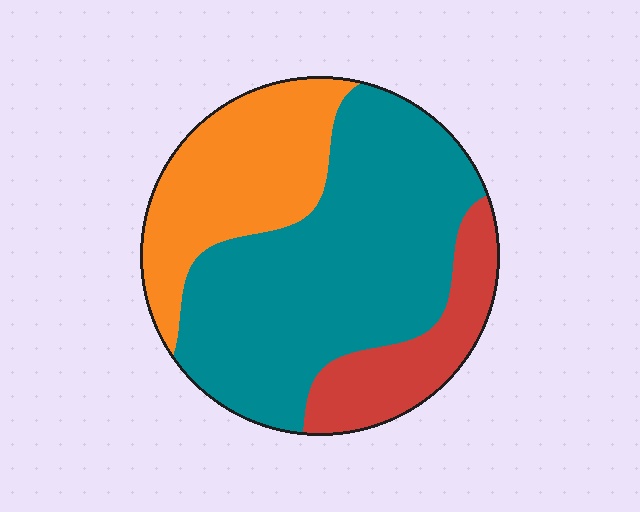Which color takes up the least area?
Red, at roughly 15%.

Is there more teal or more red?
Teal.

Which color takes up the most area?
Teal, at roughly 55%.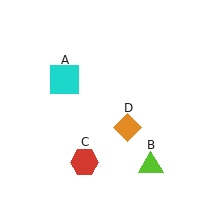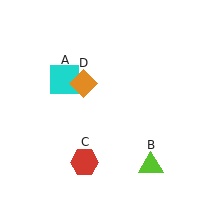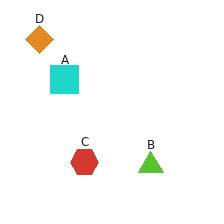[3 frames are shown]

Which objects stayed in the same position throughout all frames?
Cyan square (object A) and lime triangle (object B) and red hexagon (object C) remained stationary.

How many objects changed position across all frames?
1 object changed position: orange diamond (object D).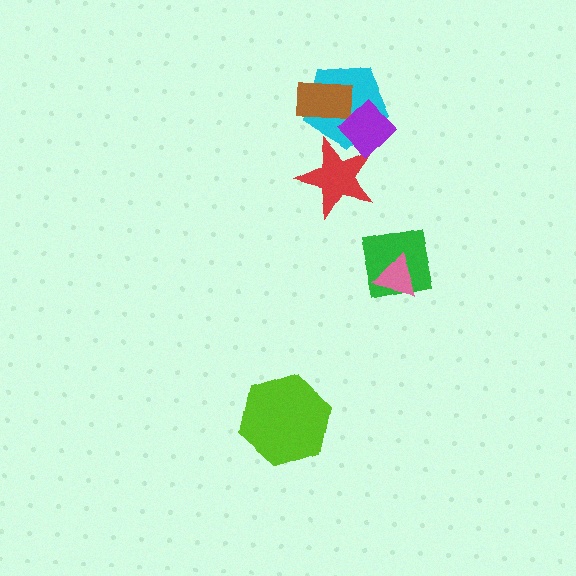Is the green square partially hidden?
Yes, it is partially covered by another shape.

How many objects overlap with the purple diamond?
3 objects overlap with the purple diamond.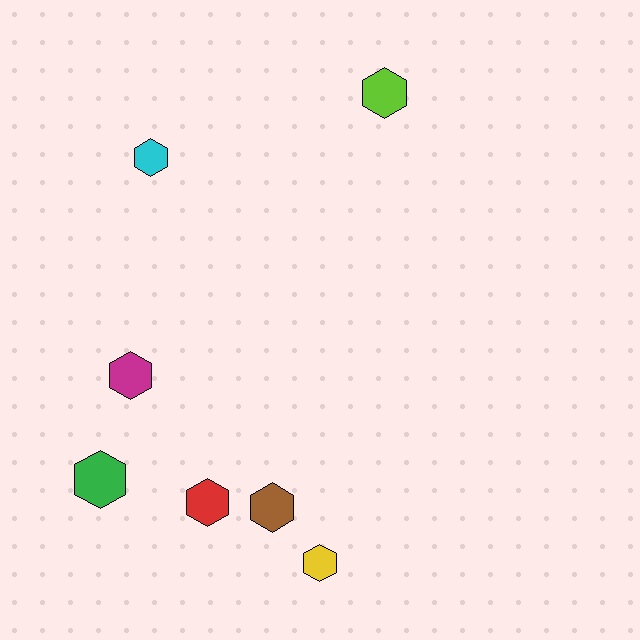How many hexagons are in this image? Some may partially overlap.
There are 7 hexagons.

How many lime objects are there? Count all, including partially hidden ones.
There is 1 lime object.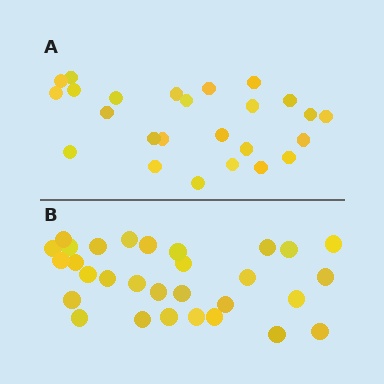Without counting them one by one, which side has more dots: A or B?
Region B (the bottom region) has more dots.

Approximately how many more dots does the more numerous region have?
Region B has about 5 more dots than region A.